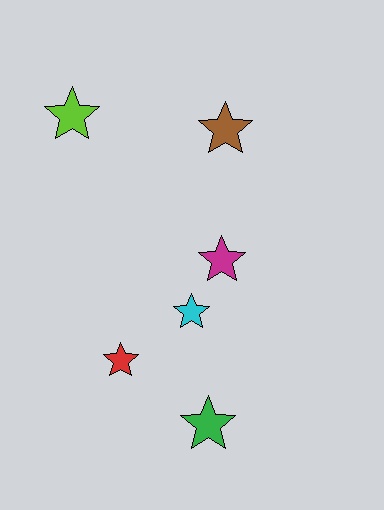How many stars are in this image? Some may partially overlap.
There are 6 stars.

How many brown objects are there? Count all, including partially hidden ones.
There is 1 brown object.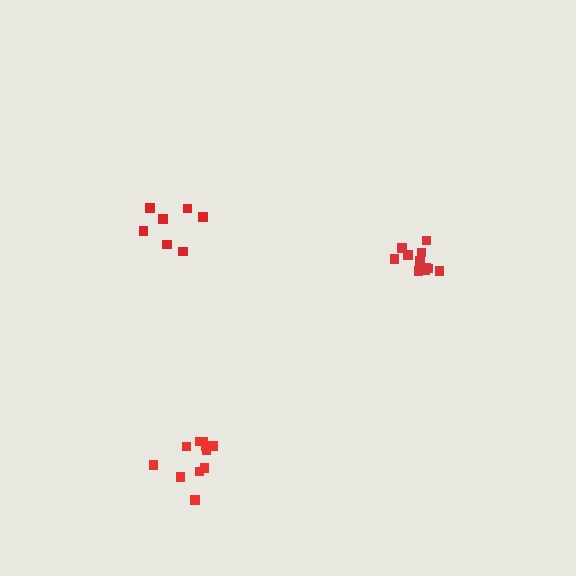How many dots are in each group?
Group 1: 11 dots, Group 2: 11 dots, Group 3: 7 dots (29 total).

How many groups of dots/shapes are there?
There are 3 groups.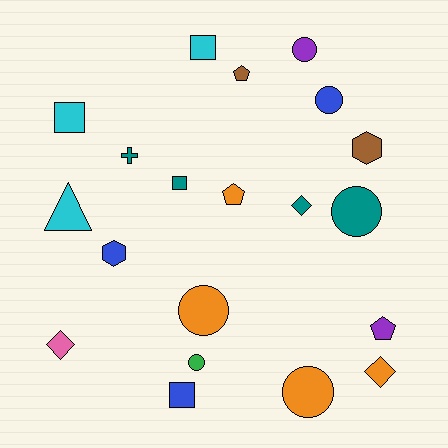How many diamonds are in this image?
There are 3 diamonds.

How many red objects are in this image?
There are no red objects.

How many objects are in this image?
There are 20 objects.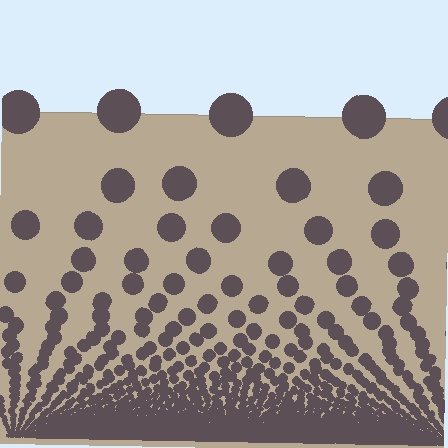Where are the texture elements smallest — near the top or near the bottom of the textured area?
Near the bottom.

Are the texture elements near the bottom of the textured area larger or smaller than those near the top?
Smaller. The gradient is inverted — elements near the bottom are smaller and denser.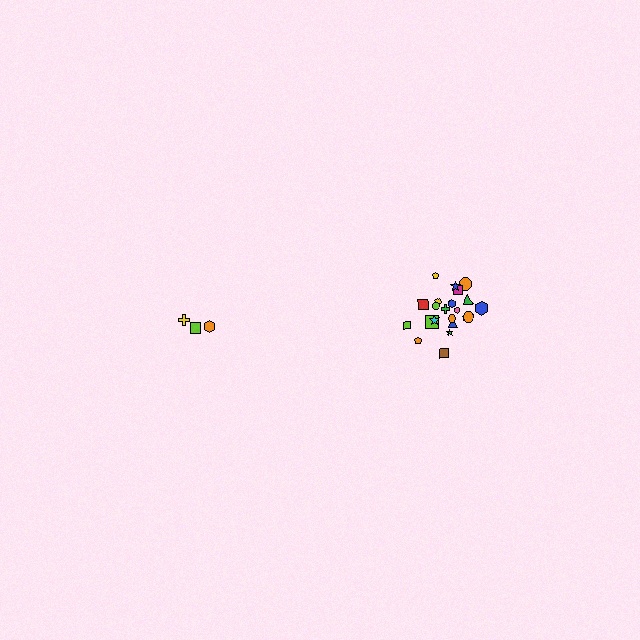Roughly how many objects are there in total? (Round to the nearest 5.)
Roughly 25 objects in total.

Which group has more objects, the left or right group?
The right group.